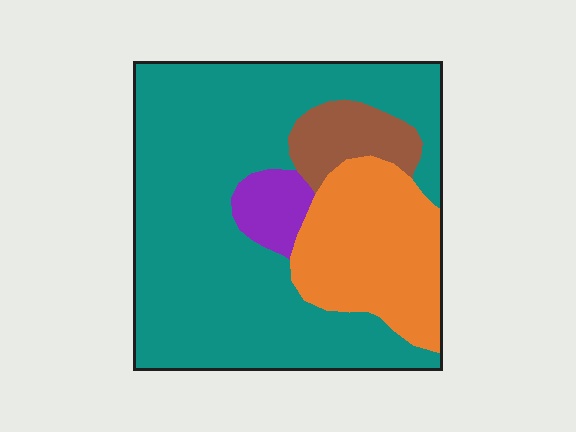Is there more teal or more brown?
Teal.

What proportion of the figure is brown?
Brown covers around 10% of the figure.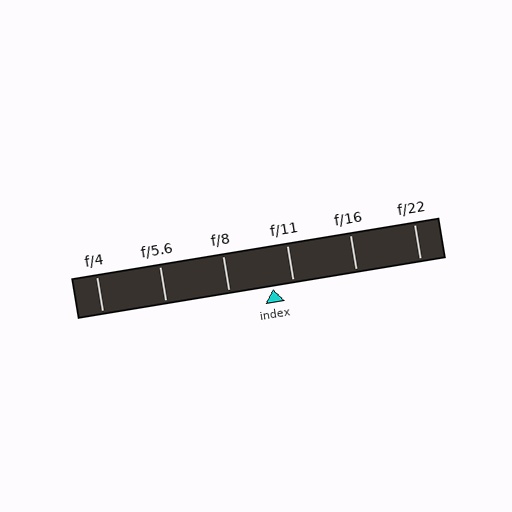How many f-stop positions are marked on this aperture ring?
There are 6 f-stop positions marked.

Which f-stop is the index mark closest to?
The index mark is closest to f/11.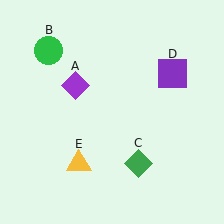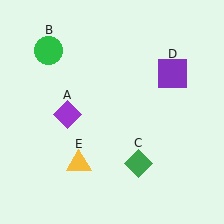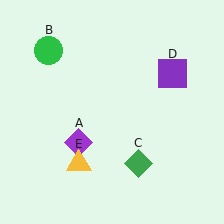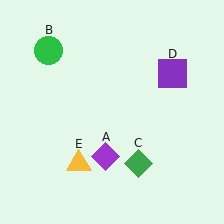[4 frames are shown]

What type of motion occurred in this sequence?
The purple diamond (object A) rotated counterclockwise around the center of the scene.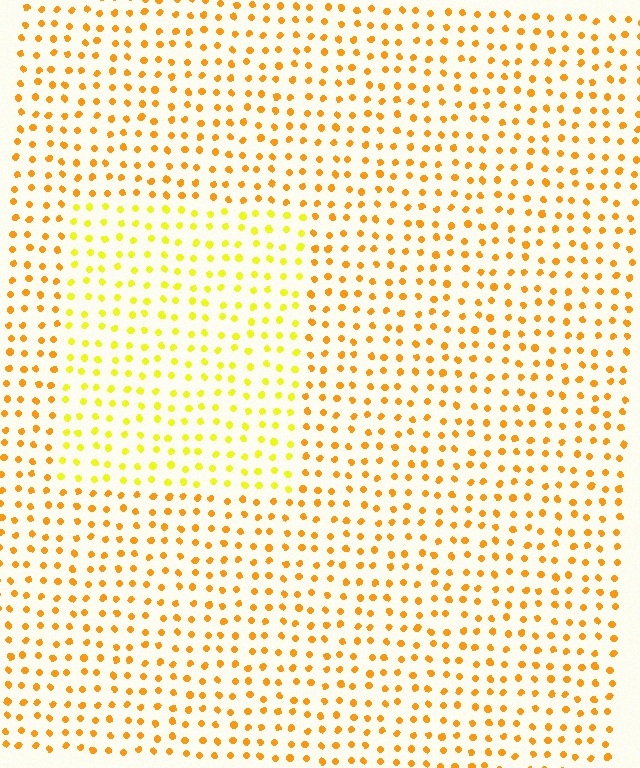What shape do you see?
I see a rectangle.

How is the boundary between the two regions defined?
The boundary is defined purely by a slight shift in hue (about 29 degrees). Spacing, size, and orientation are identical on both sides.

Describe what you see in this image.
The image is filled with small orange elements in a uniform arrangement. A rectangle-shaped region is visible where the elements are tinted to a slightly different hue, forming a subtle color boundary.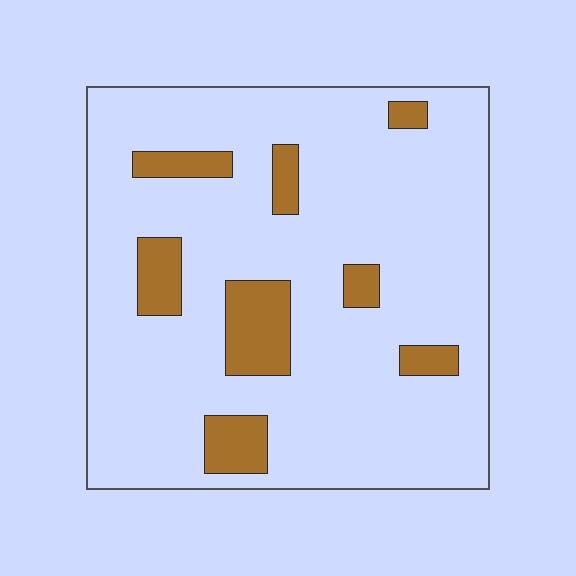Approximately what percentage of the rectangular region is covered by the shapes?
Approximately 15%.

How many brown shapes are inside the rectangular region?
8.